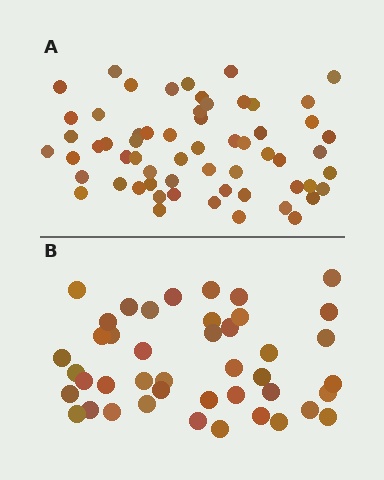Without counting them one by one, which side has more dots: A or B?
Region A (the top region) has more dots.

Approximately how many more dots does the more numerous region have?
Region A has approximately 15 more dots than region B.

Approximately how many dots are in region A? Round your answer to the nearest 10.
About 60 dots.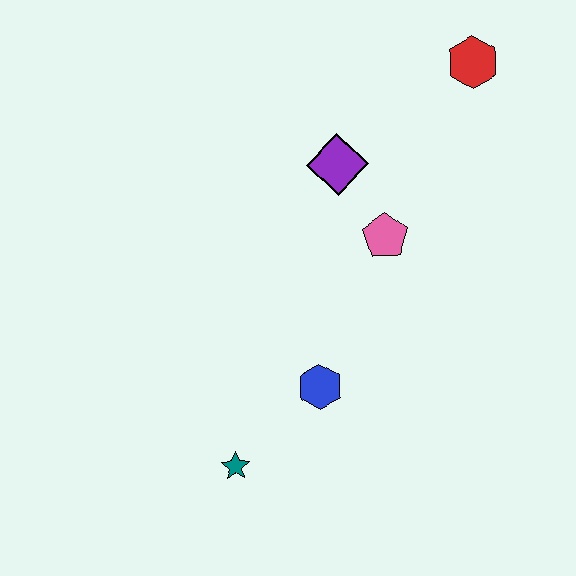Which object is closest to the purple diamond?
The pink pentagon is closest to the purple diamond.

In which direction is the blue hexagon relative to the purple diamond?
The blue hexagon is below the purple diamond.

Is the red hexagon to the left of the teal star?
No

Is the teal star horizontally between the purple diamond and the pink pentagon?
No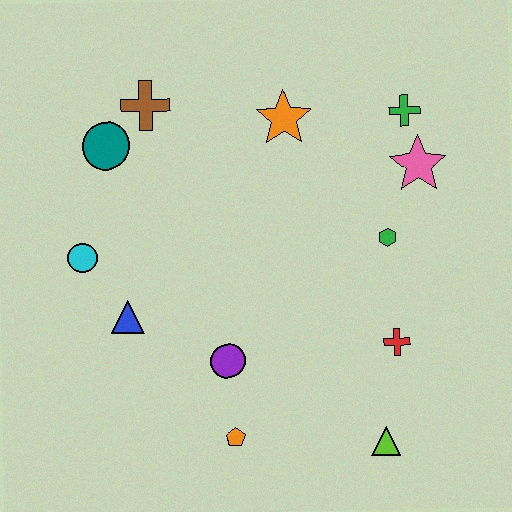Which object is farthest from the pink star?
The cyan circle is farthest from the pink star.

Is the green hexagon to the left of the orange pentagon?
No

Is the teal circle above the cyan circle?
Yes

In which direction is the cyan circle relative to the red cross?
The cyan circle is to the left of the red cross.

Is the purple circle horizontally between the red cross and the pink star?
No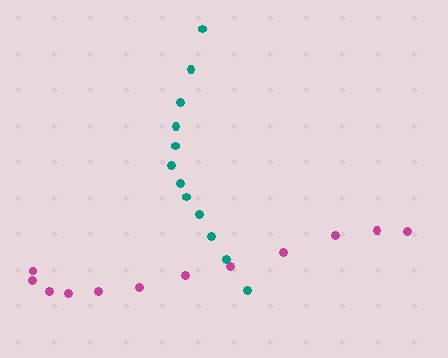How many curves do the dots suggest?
There are 2 distinct paths.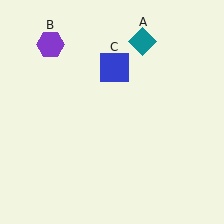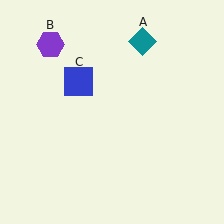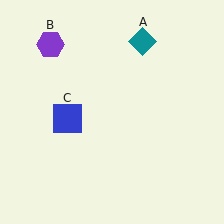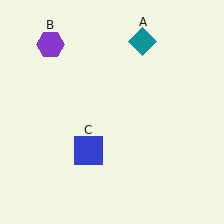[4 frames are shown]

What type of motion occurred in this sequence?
The blue square (object C) rotated counterclockwise around the center of the scene.